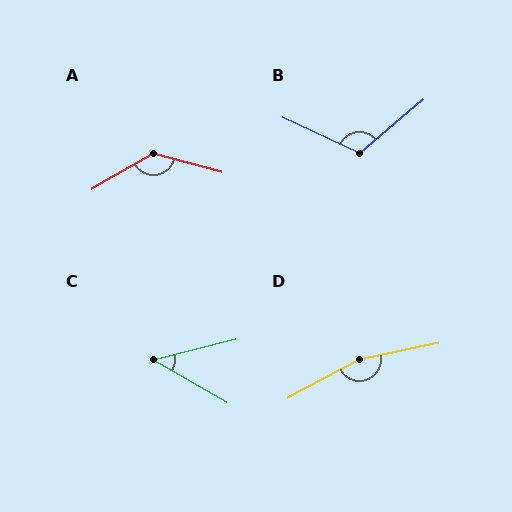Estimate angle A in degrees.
Approximately 135 degrees.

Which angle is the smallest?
C, at approximately 44 degrees.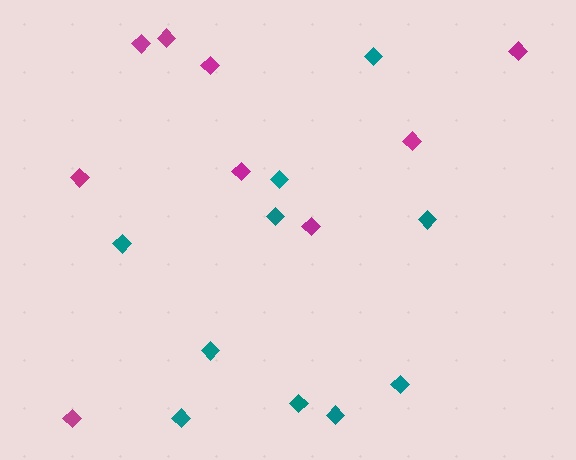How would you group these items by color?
There are 2 groups: one group of teal diamonds (10) and one group of magenta diamonds (9).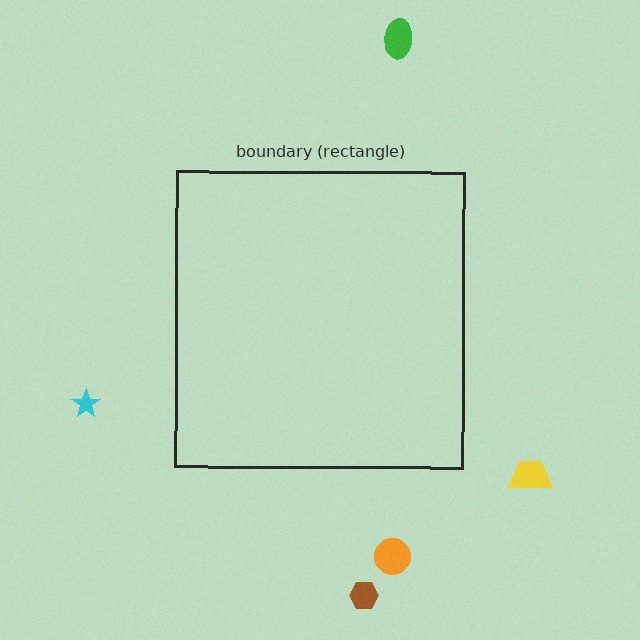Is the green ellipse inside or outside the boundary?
Outside.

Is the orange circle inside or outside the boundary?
Outside.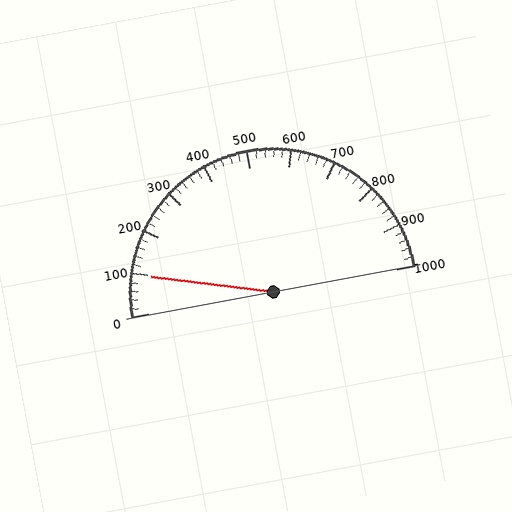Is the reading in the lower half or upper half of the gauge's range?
The reading is in the lower half of the range (0 to 1000).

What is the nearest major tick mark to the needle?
The nearest major tick mark is 100.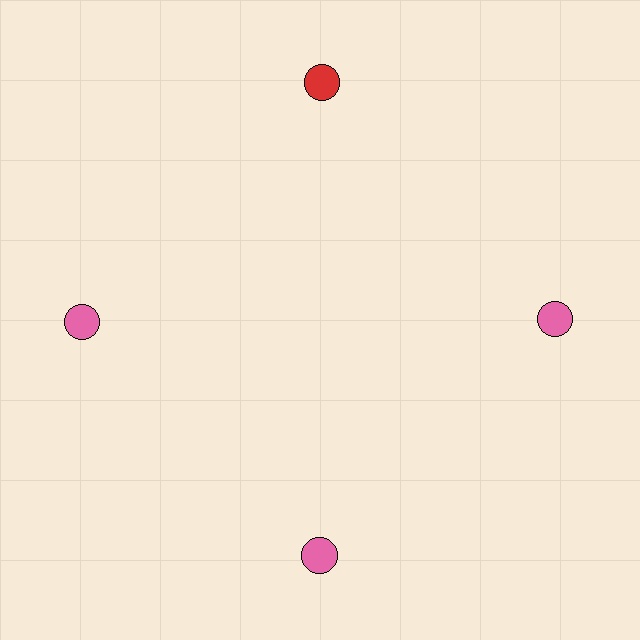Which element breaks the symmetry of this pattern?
The red circle at roughly the 12 o'clock position breaks the symmetry. All other shapes are pink circles.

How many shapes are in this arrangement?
There are 4 shapes arranged in a ring pattern.